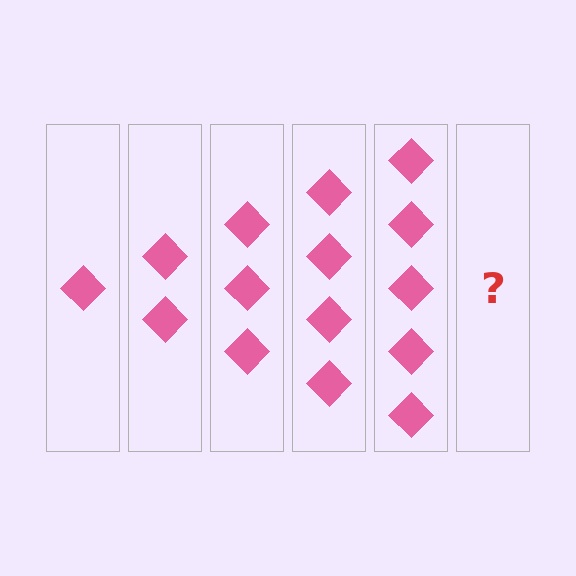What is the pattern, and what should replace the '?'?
The pattern is that each step adds one more diamond. The '?' should be 6 diamonds.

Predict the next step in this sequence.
The next step is 6 diamonds.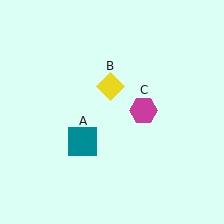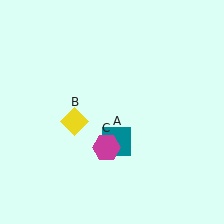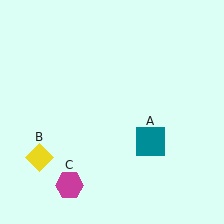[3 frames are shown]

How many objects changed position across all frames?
3 objects changed position: teal square (object A), yellow diamond (object B), magenta hexagon (object C).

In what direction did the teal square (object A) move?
The teal square (object A) moved right.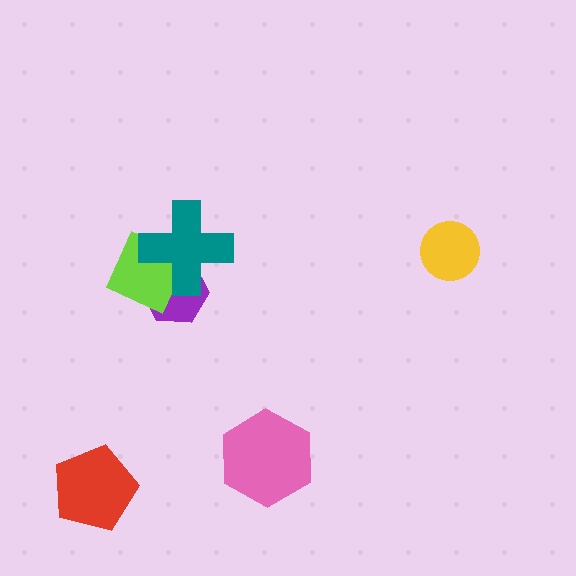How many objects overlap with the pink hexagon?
0 objects overlap with the pink hexagon.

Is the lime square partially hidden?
Yes, it is partially covered by another shape.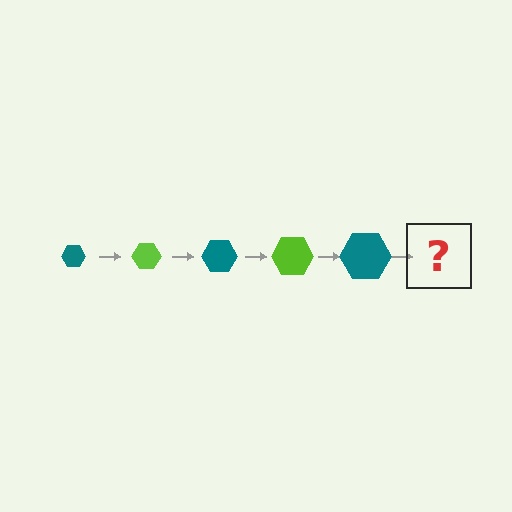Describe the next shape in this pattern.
It should be a lime hexagon, larger than the previous one.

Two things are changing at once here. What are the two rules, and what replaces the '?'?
The two rules are that the hexagon grows larger each step and the color cycles through teal and lime. The '?' should be a lime hexagon, larger than the previous one.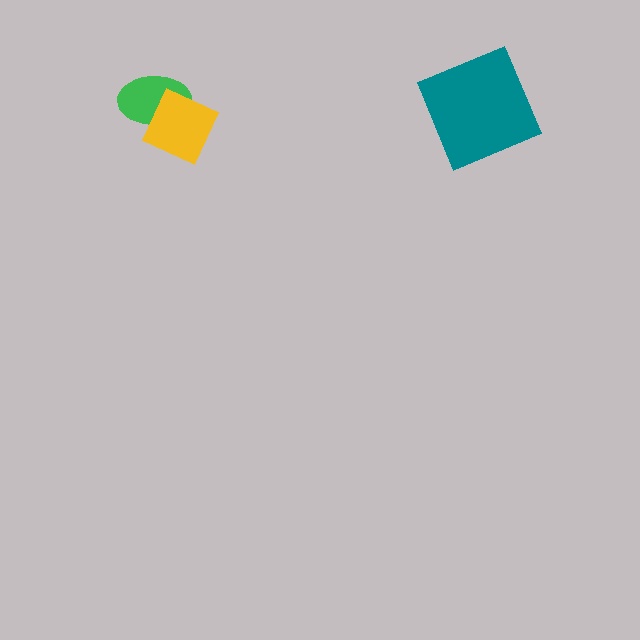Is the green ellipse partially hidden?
Yes, it is partially covered by another shape.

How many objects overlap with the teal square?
0 objects overlap with the teal square.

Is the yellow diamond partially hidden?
No, no other shape covers it.